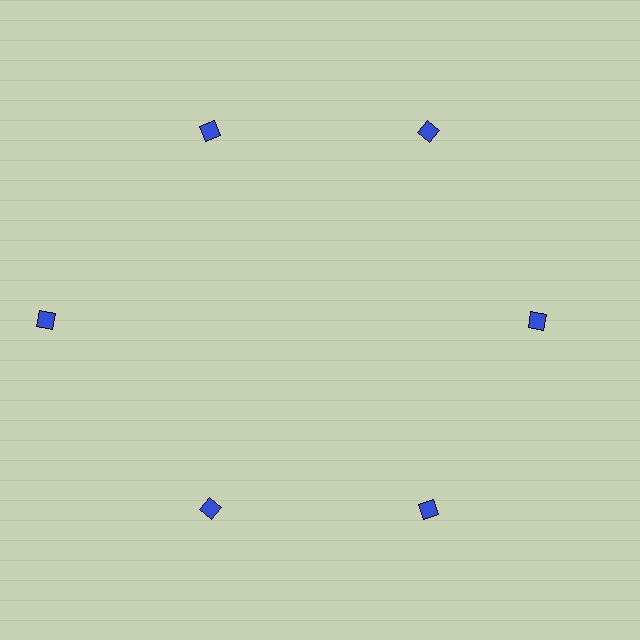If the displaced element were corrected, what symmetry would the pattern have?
It would have 6-fold rotational symmetry — the pattern would map onto itself every 60 degrees.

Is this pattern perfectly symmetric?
No. The 6 blue diamonds are arranged in a ring, but one element near the 9 o'clock position is pushed outward from the center, breaking the 6-fold rotational symmetry.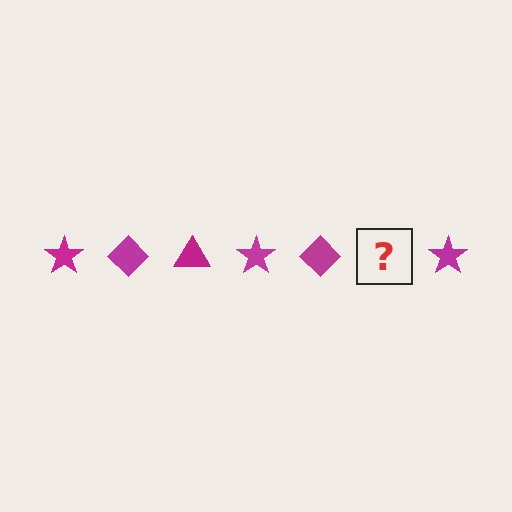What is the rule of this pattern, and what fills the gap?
The rule is that the pattern cycles through star, diamond, triangle shapes in magenta. The gap should be filled with a magenta triangle.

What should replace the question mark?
The question mark should be replaced with a magenta triangle.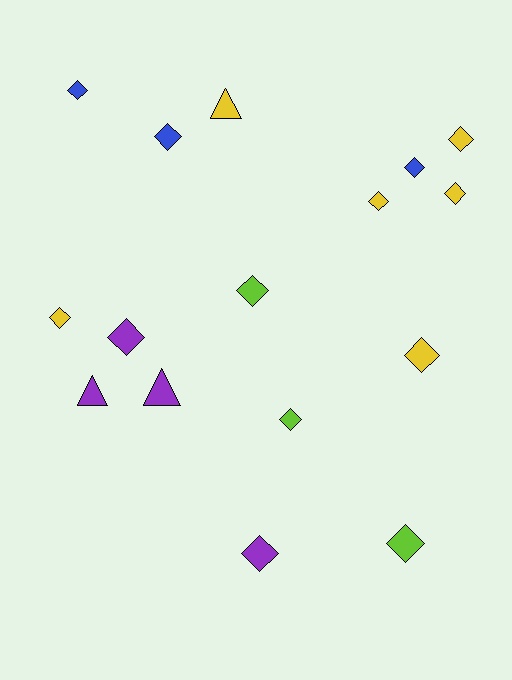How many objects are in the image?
There are 16 objects.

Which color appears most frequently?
Yellow, with 6 objects.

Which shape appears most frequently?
Diamond, with 13 objects.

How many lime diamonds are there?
There are 3 lime diamonds.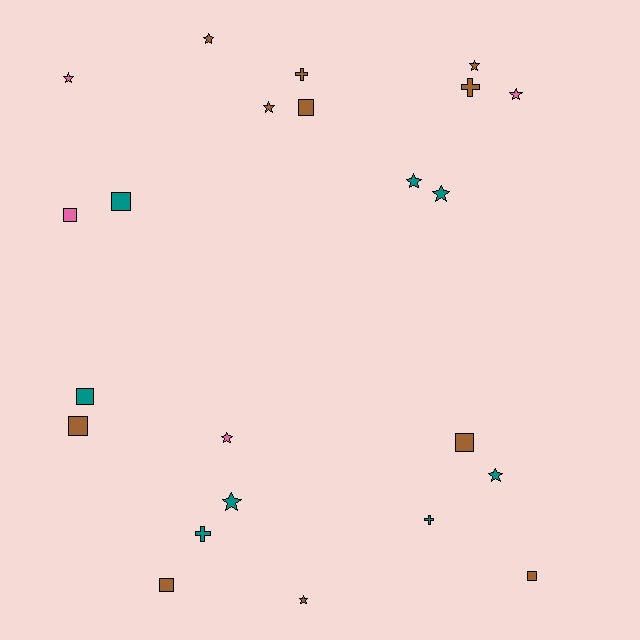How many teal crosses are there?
There are 2 teal crosses.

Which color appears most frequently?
Brown, with 11 objects.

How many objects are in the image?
There are 23 objects.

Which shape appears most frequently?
Star, with 11 objects.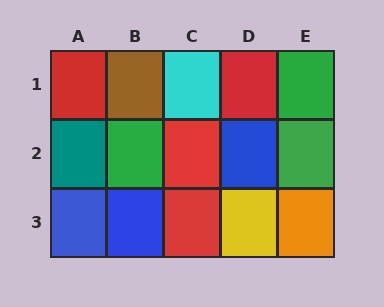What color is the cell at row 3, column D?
Yellow.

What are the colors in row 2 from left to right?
Teal, green, red, blue, green.